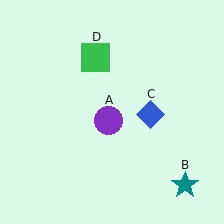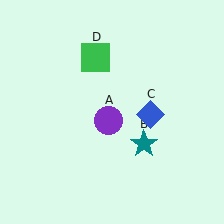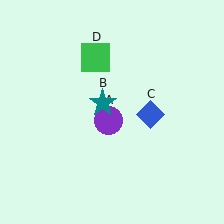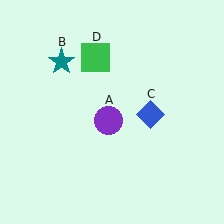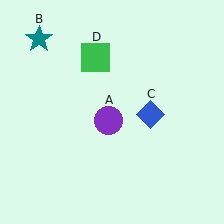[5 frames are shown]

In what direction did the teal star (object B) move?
The teal star (object B) moved up and to the left.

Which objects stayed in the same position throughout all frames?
Purple circle (object A) and blue diamond (object C) and green square (object D) remained stationary.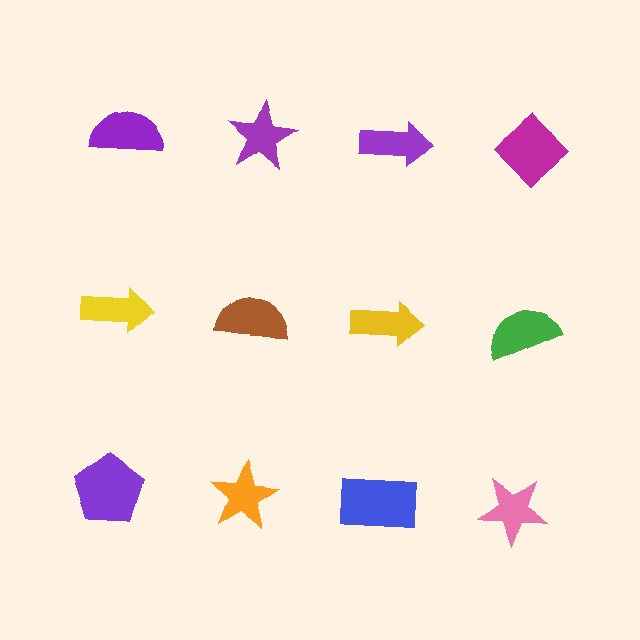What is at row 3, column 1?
A purple pentagon.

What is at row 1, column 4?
A magenta diamond.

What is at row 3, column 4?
A pink star.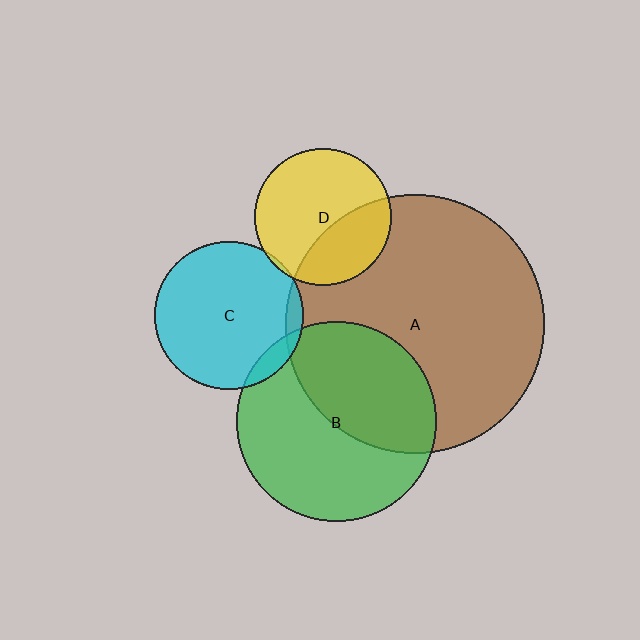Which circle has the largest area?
Circle A (brown).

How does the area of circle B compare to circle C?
Approximately 1.8 times.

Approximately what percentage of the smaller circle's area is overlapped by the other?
Approximately 45%.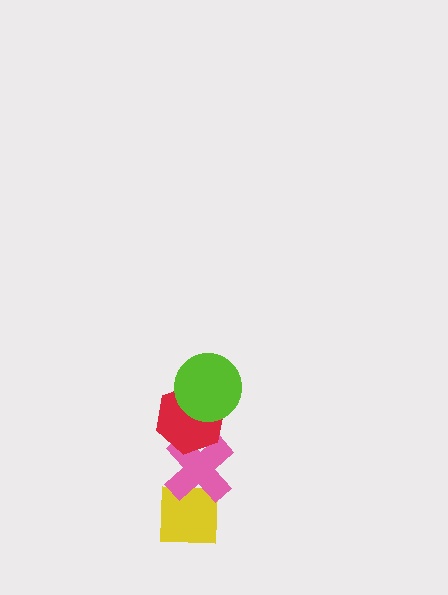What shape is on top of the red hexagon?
The lime circle is on top of the red hexagon.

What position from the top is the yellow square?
The yellow square is 4th from the top.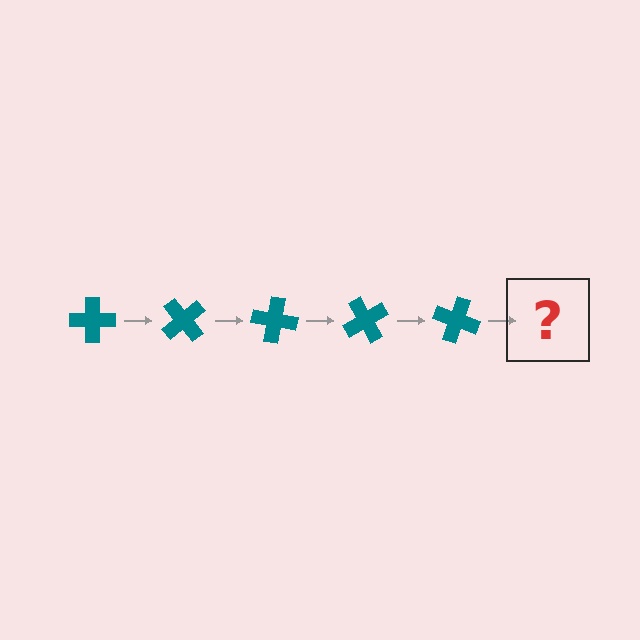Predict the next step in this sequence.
The next step is a teal cross rotated 250 degrees.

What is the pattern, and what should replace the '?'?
The pattern is that the cross rotates 50 degrees each step. The '?' should be a teal cross rotated 250 degrees.